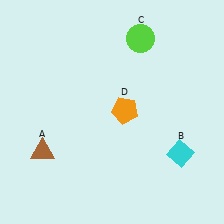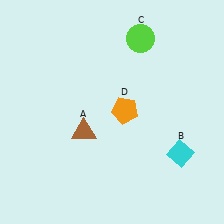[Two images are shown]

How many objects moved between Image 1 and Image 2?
1 object moved between the two images.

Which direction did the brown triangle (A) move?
The brown triangle (A) moved right.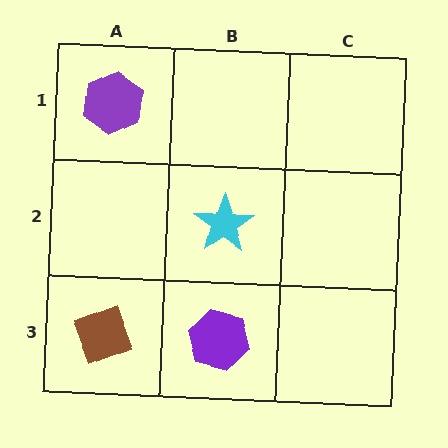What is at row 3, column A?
A brown diamond.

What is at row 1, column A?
A purple hexagon.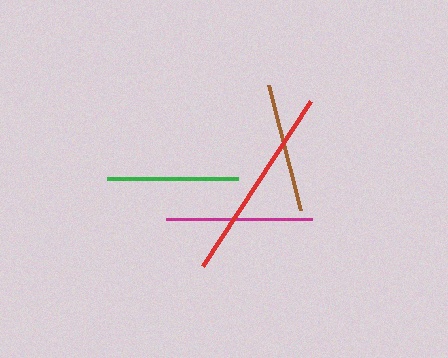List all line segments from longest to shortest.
From longest to shortest: red, magenta, green, brown.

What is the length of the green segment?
The green segment is approximately 131 pixels long.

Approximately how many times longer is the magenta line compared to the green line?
The magenta line is approximately 1.1 times the length of the green line.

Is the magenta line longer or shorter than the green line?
The magenta line is longer than the green line.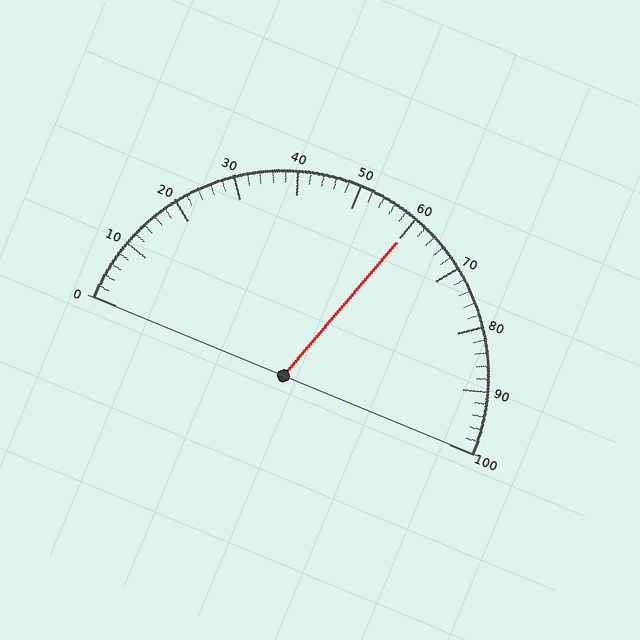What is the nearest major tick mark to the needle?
The nearest major tick mark is 60.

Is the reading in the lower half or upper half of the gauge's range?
The reading is in the upper half of the range (0 to 100).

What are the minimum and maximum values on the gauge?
The gauge ranges from 0 to 100.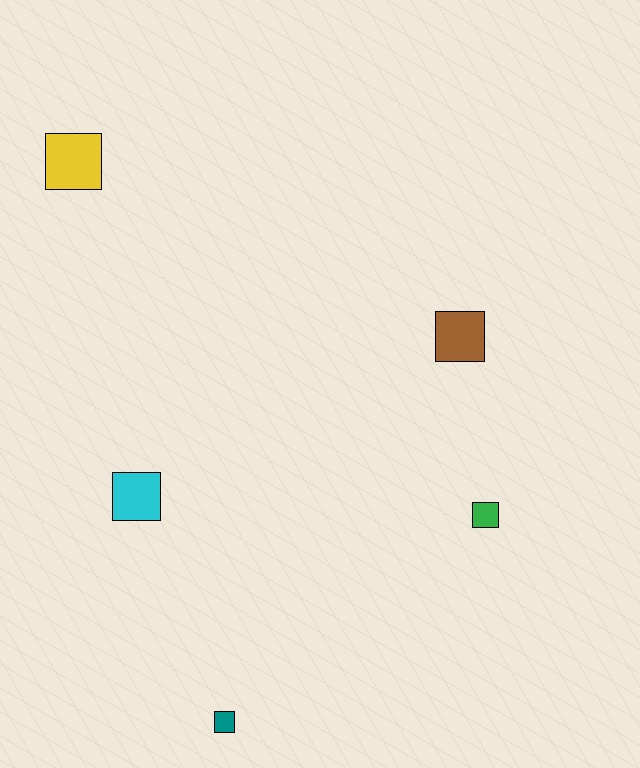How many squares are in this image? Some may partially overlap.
There are 5 squares.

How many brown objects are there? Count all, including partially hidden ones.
There is 1 brown object.